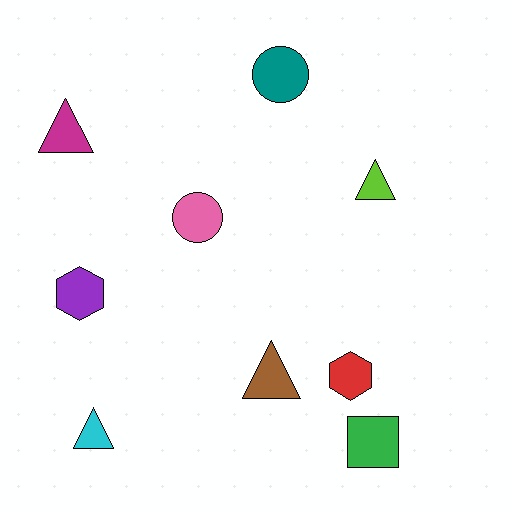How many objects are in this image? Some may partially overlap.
There are 9 objects.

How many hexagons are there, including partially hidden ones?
There are 2 hexagons.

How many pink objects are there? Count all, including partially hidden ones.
There is 1 pink object.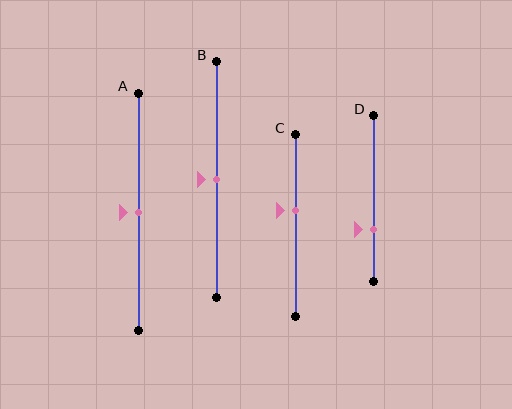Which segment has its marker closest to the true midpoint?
Segment A has its marker closest to the true midpoint.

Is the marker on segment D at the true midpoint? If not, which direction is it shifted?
No, the marker on segment D is shifted downward by about 19% of the segment length.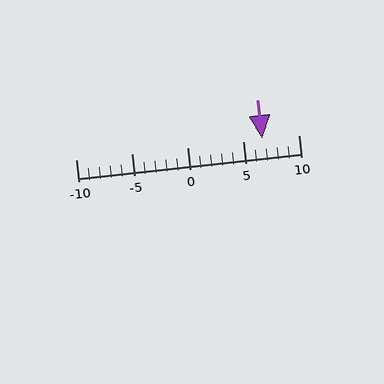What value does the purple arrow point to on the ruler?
The purple arrow points to approximately 7.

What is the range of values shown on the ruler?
The ruler shows values from -10 to 10.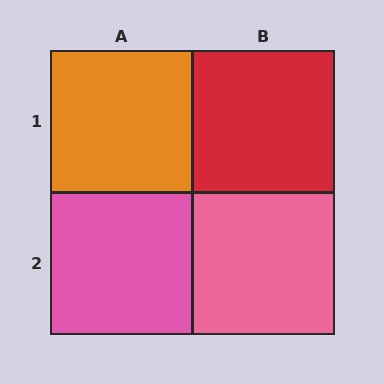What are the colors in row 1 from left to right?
Orange, red.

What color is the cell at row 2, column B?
Pink.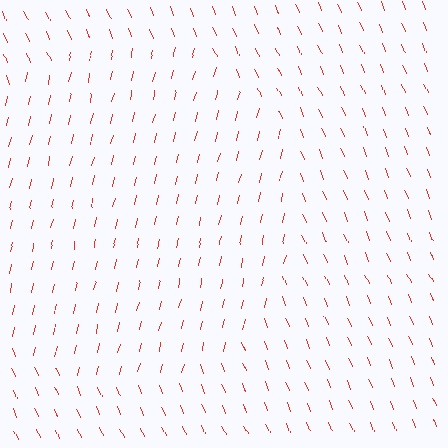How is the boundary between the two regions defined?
The boundary is defined purely by a change in line orientation (approximately 36 degrees difference). All lines are the same color and thickness.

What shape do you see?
I see a circle.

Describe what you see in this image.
The image is filled with small red line segments. A circle region in the image has lines oriented differently from the surrounding lines, creating a visible texture boundary.